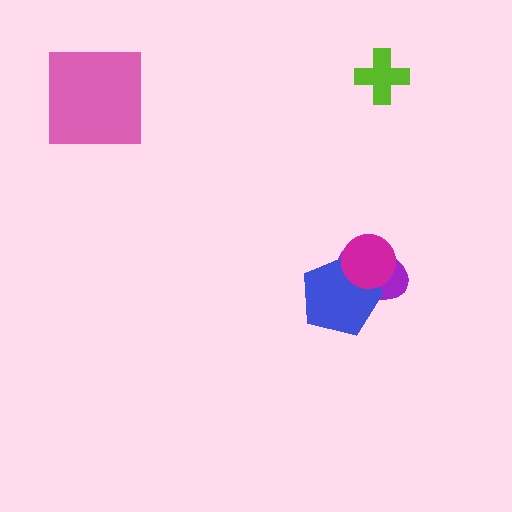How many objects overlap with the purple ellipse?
2 objects overlap with the purple ellipse.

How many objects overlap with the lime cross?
0 objects overlap with the lime cross.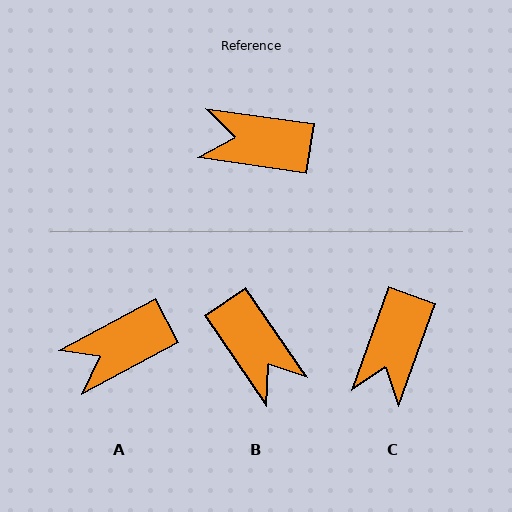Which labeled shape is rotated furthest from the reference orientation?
B, about 133 degrees away.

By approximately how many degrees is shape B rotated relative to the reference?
Approximately 133 degrees counter-clockwise.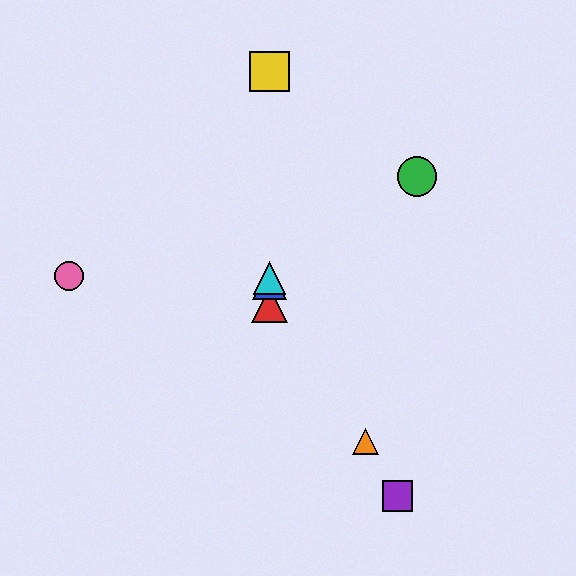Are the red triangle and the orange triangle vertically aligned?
No, the red triangle is at x≈269 and the orange triangle is at x≈366.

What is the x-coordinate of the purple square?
The purple square is at x≈397.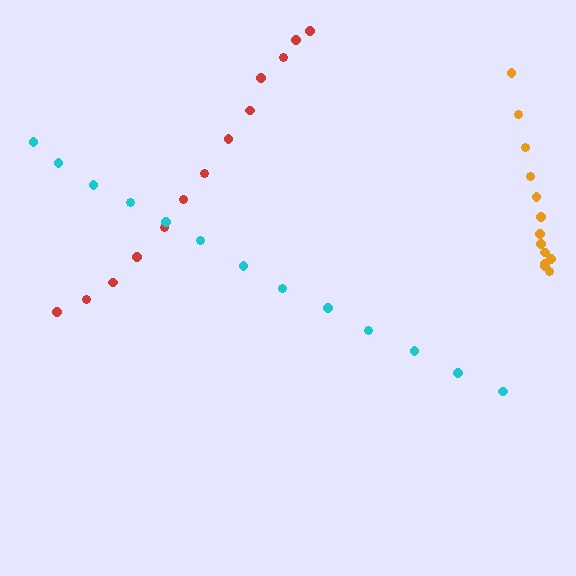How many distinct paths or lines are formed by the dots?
There are 3 distinct paths.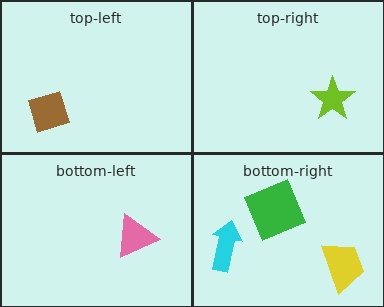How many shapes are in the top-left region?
1.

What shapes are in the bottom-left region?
The pink triangle.